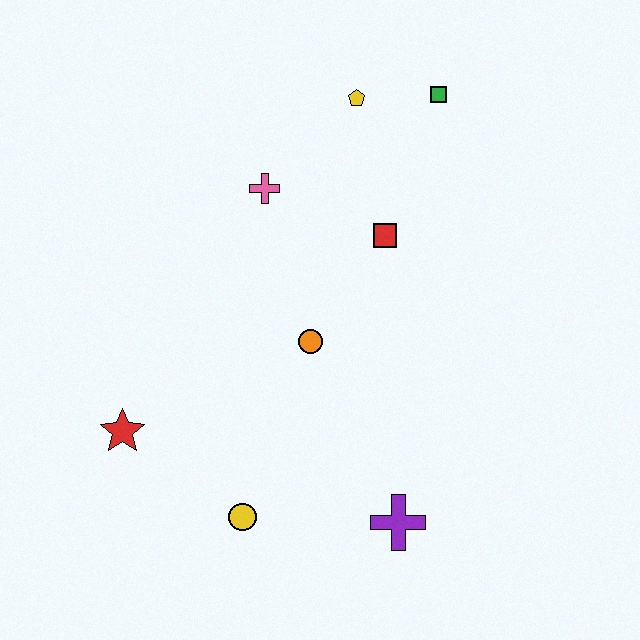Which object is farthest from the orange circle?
The green square is farthest from the orange circle.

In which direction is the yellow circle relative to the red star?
The yellow circle is to the right of the red star.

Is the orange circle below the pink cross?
Yes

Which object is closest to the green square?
The yellow pentagon is closest to the green square.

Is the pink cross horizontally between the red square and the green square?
No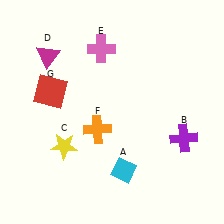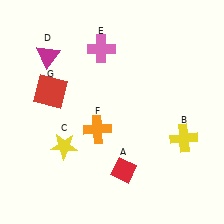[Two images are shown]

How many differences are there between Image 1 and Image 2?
There are 2 differences between the two images.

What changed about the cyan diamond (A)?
In Image 1, A is cyan. In Image 2, it changed to red.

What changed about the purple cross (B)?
In Image 1, B is purple. In Image 2, it changed to yellow.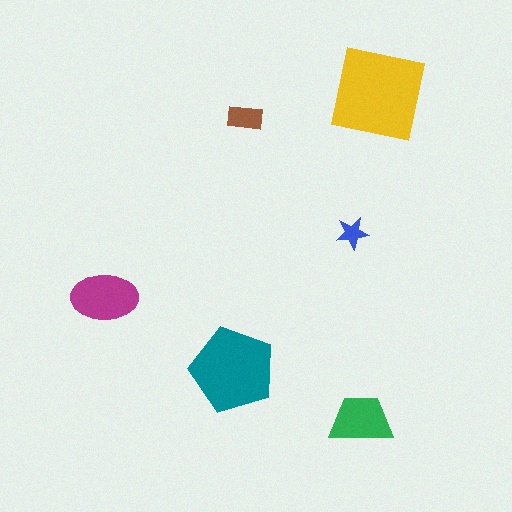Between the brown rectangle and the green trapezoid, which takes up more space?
The green trapezoid.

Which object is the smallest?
The blue star.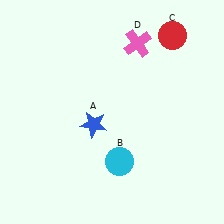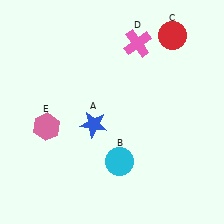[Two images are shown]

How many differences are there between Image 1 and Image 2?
There is 1 difference between the two images.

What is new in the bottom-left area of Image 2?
A pink hexagon (E) was added in the bottom-left area of Image 2.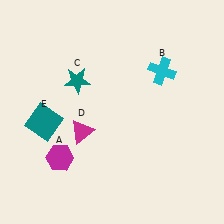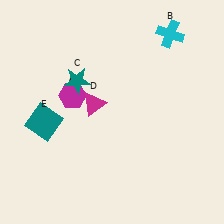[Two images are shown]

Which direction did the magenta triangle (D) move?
The magenta triangle (D) moved up.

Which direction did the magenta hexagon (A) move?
The magenta hexagon (A) moved up.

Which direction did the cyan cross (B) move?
The cyan cross (B) moved up.